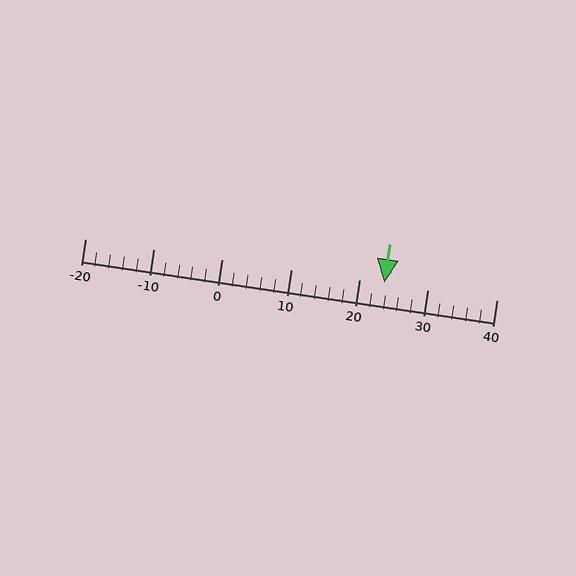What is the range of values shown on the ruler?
The ruler shows values from -20 to 40.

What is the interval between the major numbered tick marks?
The major tick marks are spaced 10 units apart.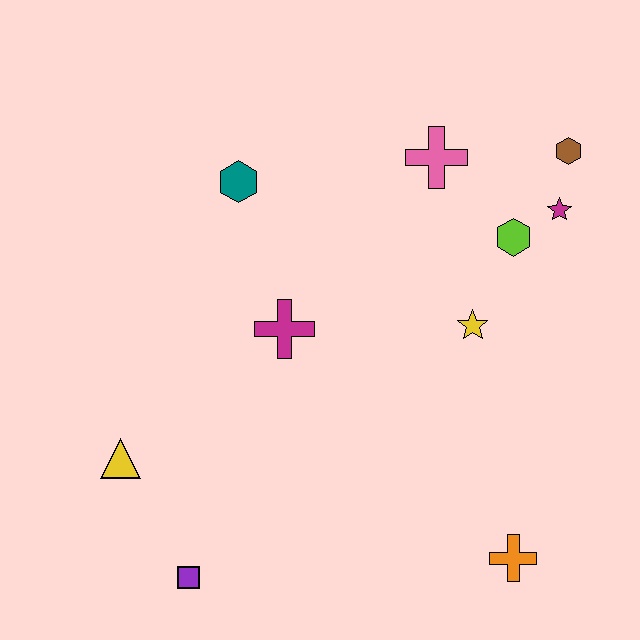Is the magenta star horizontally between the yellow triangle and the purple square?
No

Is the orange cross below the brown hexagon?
Yes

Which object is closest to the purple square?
The yellow triangle is closest to the purple square.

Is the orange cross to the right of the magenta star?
No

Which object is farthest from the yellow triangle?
The brown hexagon is farthest from the yellow triangle.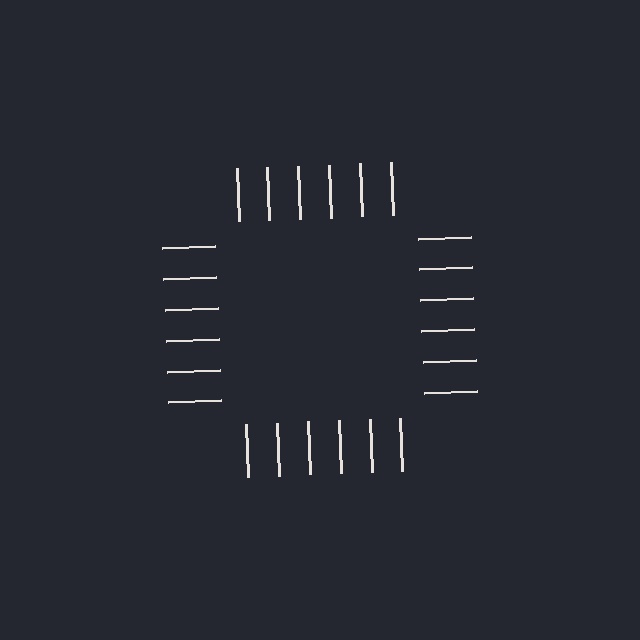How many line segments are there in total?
24 — 6 along each of the 4 edges.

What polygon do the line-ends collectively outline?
An illusory square — the line segments terminate on its edges but no continuous stroke is drawn.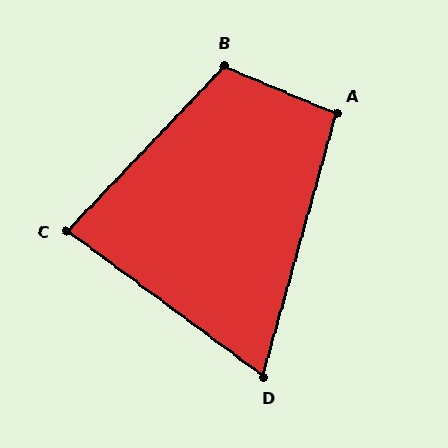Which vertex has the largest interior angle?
B, at approximately 111 degrees.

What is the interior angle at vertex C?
Approximately 83 degrees (acute).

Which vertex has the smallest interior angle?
D, at approximately 69 degrees.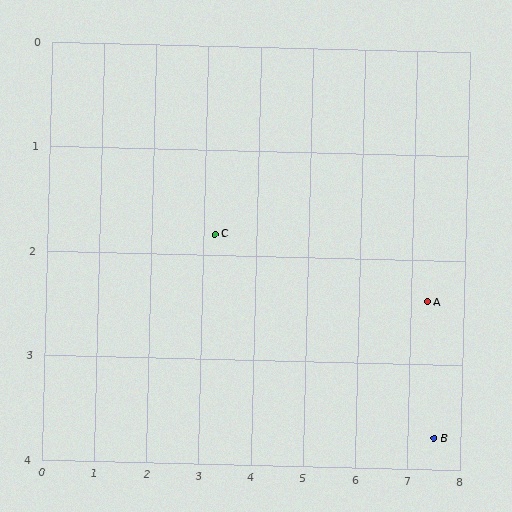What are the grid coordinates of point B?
Point B is at approximately (7.5, 3.7).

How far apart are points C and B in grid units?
Points C and B are about 4.7 grid units apart.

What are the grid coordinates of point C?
Point C is at approximately (3.2, 1.8).